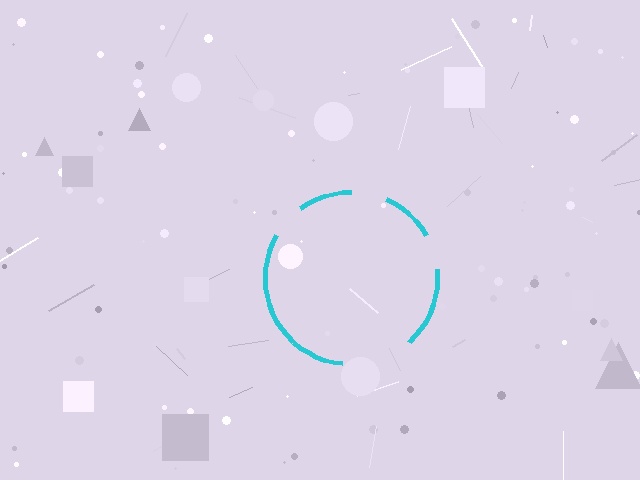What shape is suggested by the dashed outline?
The dashed outline suggests a circle.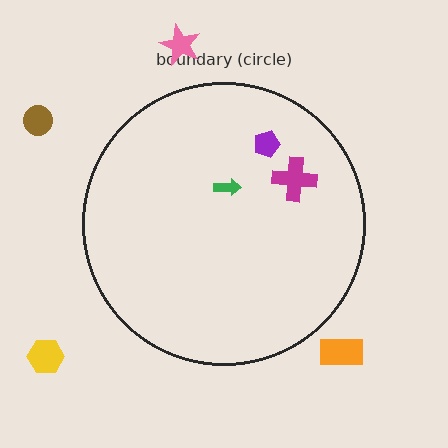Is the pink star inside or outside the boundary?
Outside.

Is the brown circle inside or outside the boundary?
Outside.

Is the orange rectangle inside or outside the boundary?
Outside.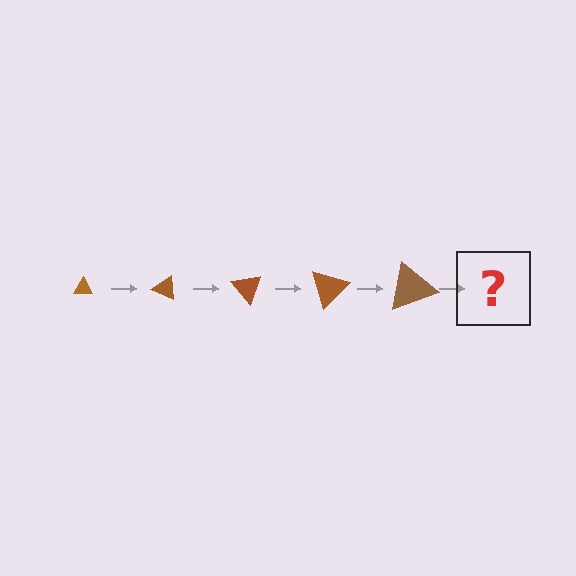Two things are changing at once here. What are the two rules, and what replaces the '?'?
The two rules are that the triangle grows larger each step and it rotates 25 degrees each step. The '?' should be a triangle, larger than the previous one and rotated 125 degrees from the start.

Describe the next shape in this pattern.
It should be a triangle, larger than the previous one and rotated 125 degrees from the start.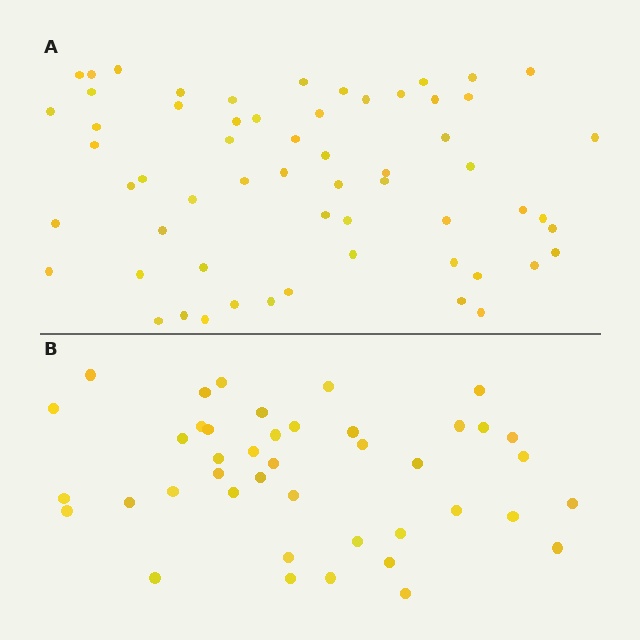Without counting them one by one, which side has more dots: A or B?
Region A (the top region) has more dots.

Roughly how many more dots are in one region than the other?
Region A has approximately 20 more dots than region B.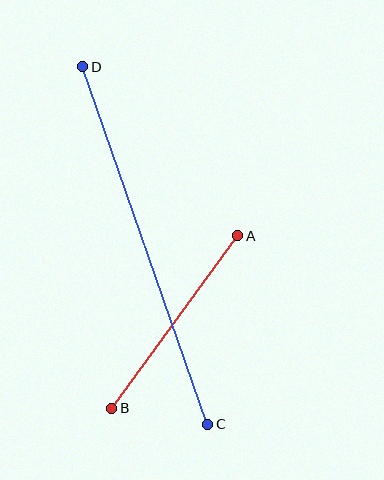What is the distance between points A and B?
The distance is approximately 214 pixels.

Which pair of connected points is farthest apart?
Points C and D are farthest apart.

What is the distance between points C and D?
The distance is approximately 378 pixels.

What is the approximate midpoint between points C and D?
The midpoint is at approximately (145, 245) pixels.